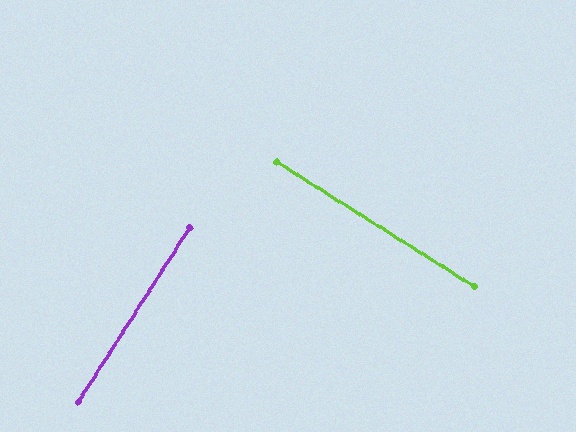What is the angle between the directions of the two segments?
Approximately 90 degrees.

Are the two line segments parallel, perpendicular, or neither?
Perpendicular — they meet at approximately 90°.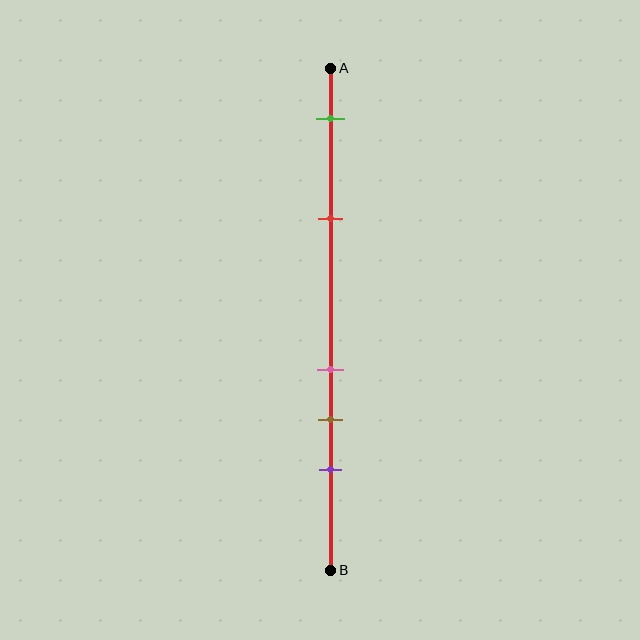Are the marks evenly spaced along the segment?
No, the marks are not evenly spaced.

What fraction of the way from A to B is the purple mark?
The purple mark is approximately 80% (0.8) of the way from A to B.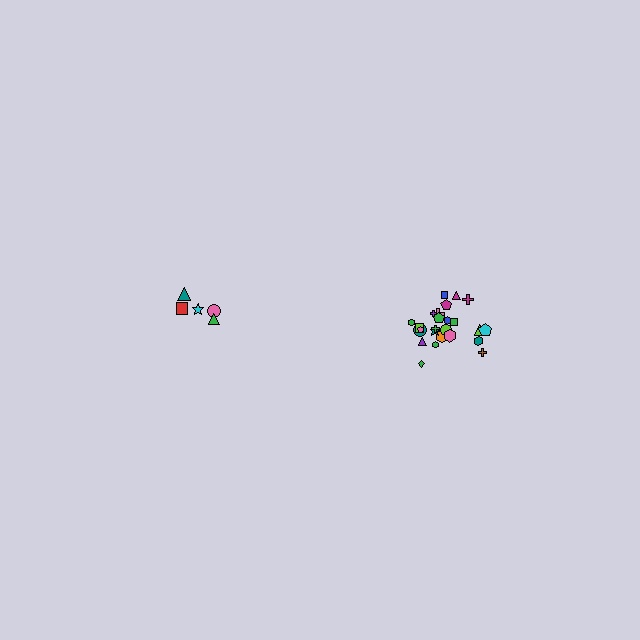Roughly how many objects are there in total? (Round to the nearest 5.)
Roughly 30 objects in total.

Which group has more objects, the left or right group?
The right group.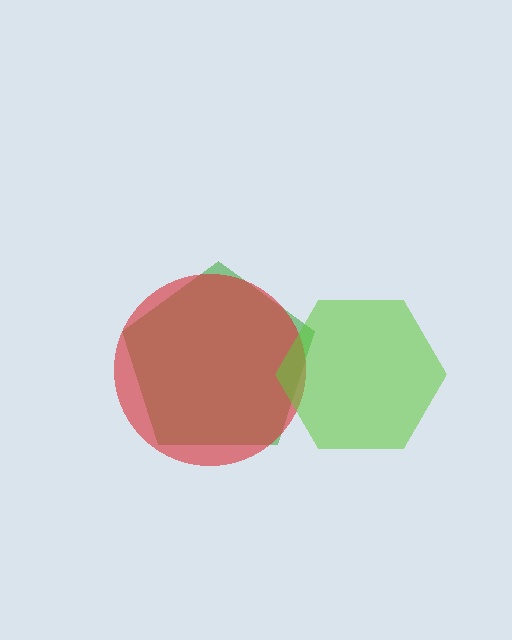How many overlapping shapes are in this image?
There are 3 overlapping shapes in the image.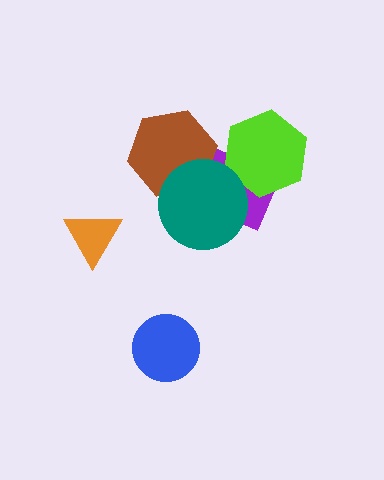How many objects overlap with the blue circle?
0 objects overlap with the blue circle.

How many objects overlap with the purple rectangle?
3 objects overlap with the purple rectangle.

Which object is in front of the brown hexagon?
The teal circle is in front of the brown hexagon.